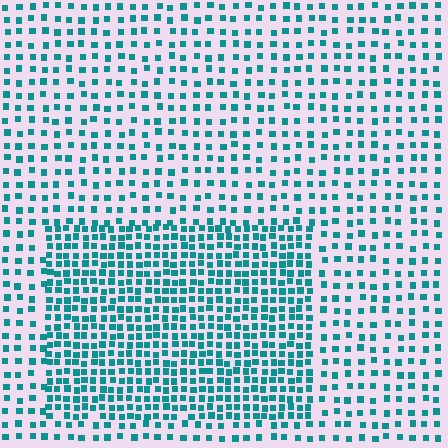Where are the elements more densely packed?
The elements are more densely packed inside the rectangle boundary.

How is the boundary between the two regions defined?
The boundary is defined by a change in element density (approximately 2.0x ratio). All elements are the same color, size, and shape.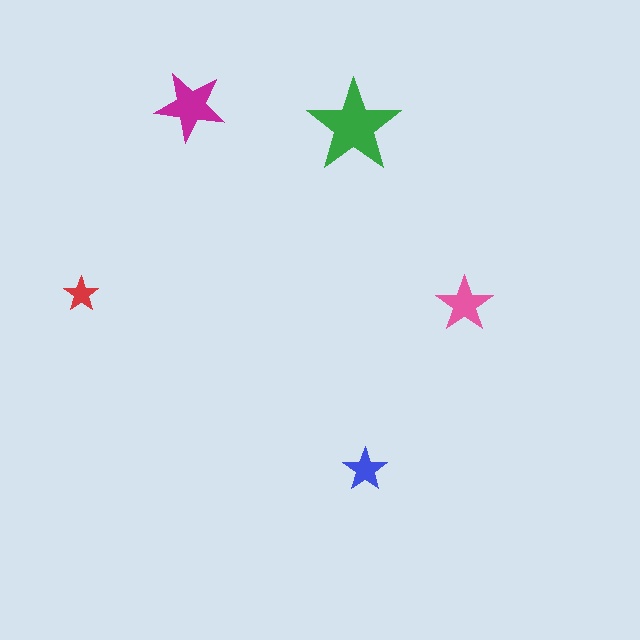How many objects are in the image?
There are 5 objects in the image.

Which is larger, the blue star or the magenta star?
The magenta one.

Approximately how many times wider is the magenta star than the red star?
About 2 times wider.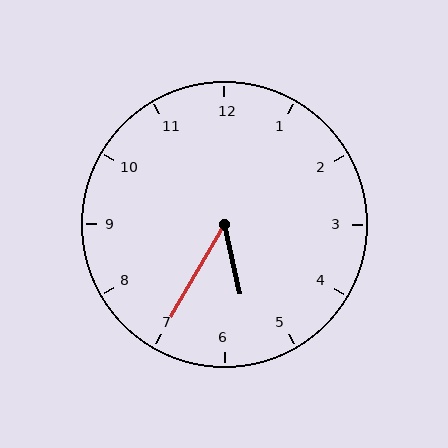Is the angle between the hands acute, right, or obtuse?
It is acute.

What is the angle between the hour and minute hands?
Approximately 42 degrees.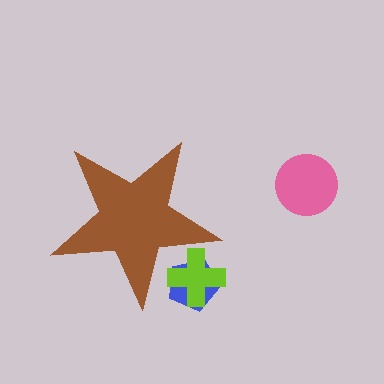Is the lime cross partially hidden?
Yes, the lime cross is partially hidden behind the brown star.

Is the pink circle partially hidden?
No, the pink circle is fully visible.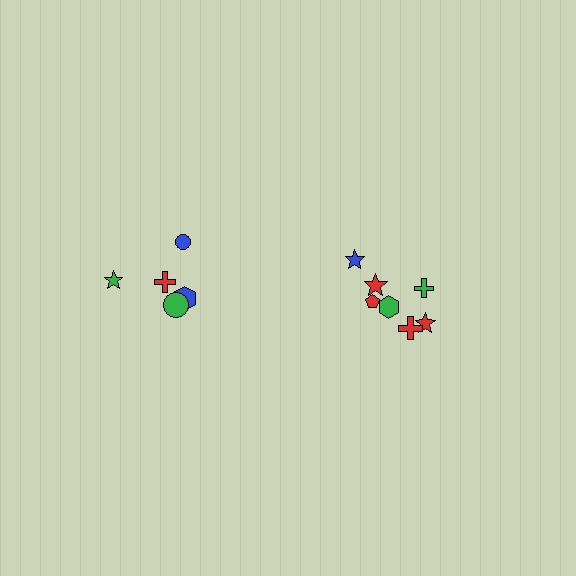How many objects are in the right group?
There are 7 objects.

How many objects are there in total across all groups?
There are 12 objects.